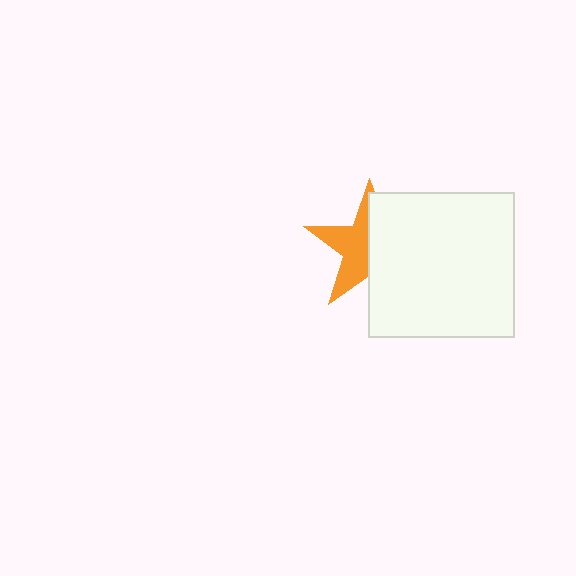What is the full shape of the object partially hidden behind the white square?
The partially hidden object is an orange star.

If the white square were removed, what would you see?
You would see the complete orange star.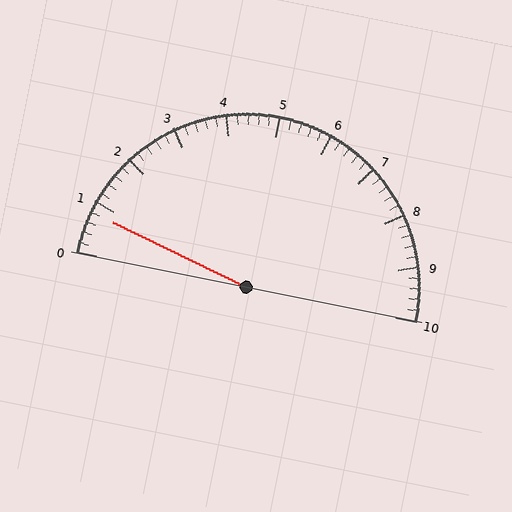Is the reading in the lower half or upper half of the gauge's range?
The reading is in the lower half of the range (0 to 10).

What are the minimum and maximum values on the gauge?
The gauge ranges from 0 to 10.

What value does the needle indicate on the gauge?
The needle indicates approximately 0.8.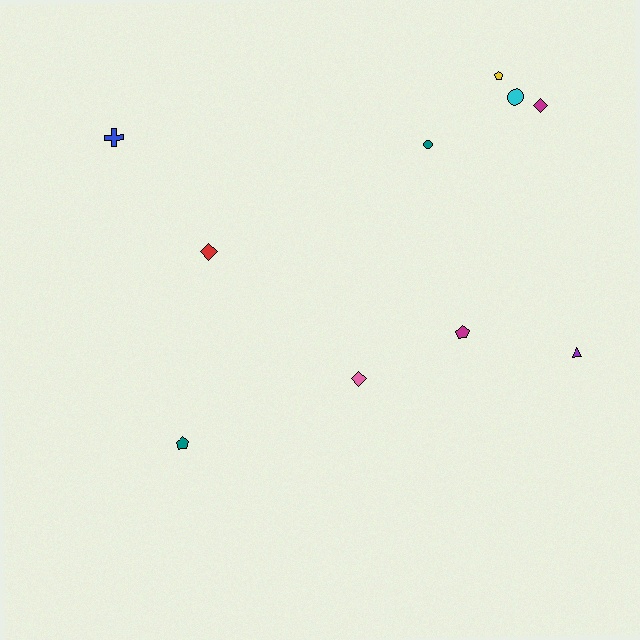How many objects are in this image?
There are 10 objects.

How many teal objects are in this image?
There are 2 teal objects.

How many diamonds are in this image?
There are 3 diamonds.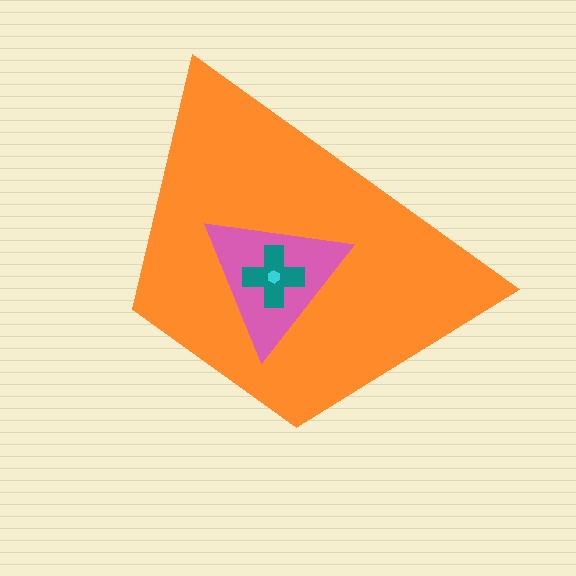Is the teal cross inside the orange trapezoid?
Yes.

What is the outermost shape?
The orange trapezoid.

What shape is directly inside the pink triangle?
The teal cross.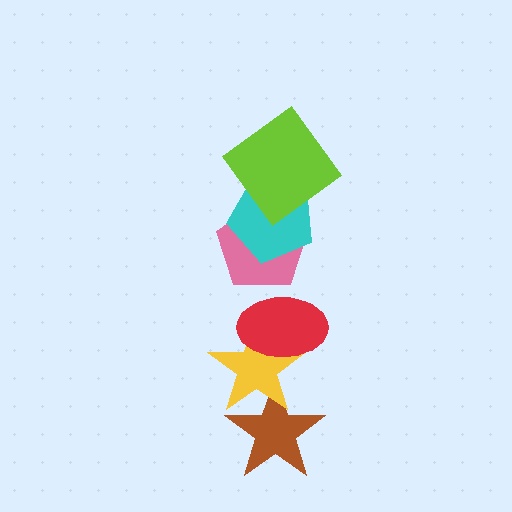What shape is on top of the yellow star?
The red ellipse is on top of the yellow star.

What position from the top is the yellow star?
The yellow star is 5th from the top.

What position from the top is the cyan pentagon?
The cyan pentagon is 2nd from the top.